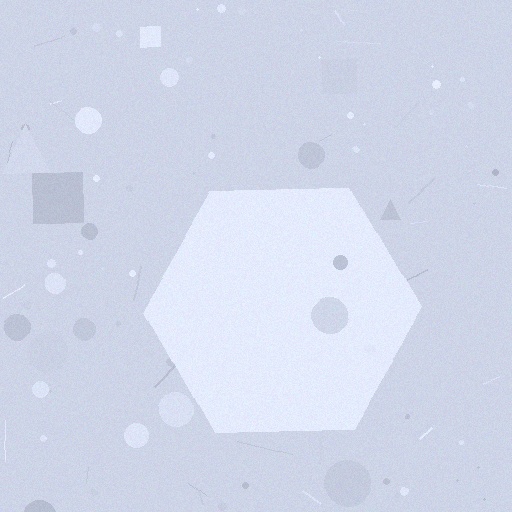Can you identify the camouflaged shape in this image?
The camouflaged shape is a hexagon.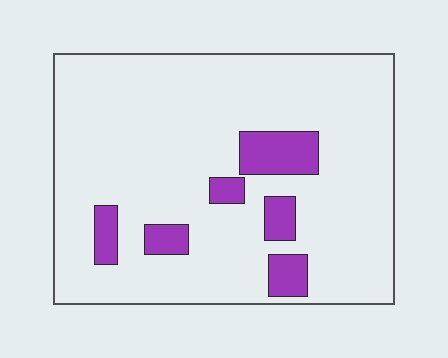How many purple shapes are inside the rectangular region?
6.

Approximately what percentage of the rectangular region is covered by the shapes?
Approximately 10%.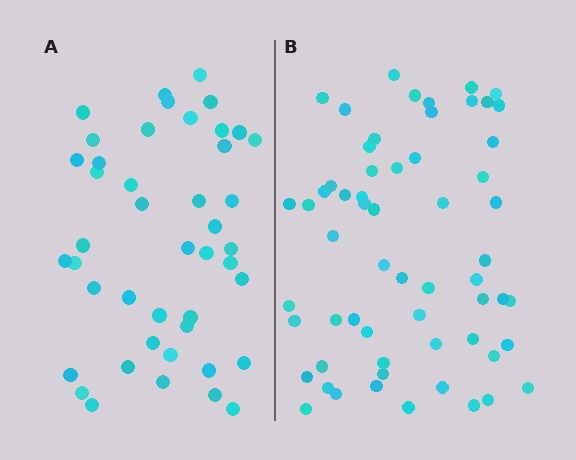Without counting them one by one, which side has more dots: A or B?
Region B (the right region) has more dots.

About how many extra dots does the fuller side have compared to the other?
Region B has approximately 15 more dots than region A.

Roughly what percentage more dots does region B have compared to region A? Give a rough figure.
About 35% more.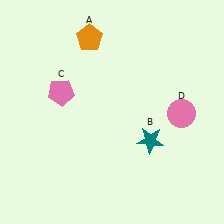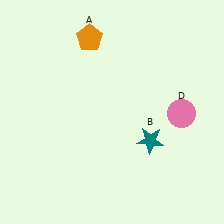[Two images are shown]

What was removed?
The pink pentagon (C) was removed in Image 2.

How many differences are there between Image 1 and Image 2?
There is 1 difference between the two images.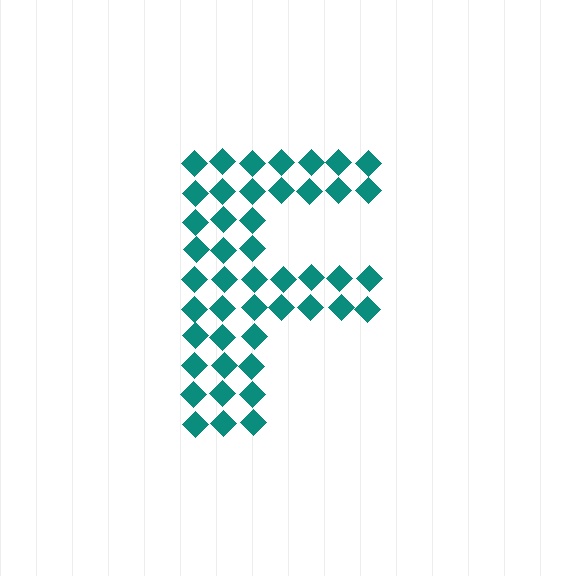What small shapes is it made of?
It is made of small diamonds.